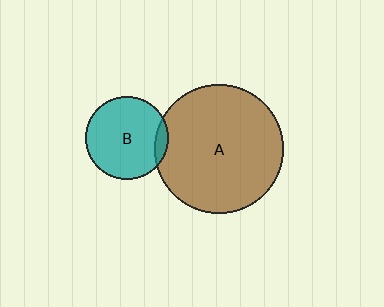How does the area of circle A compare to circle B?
Approximately 2.4 times.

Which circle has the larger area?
Circle A (brown).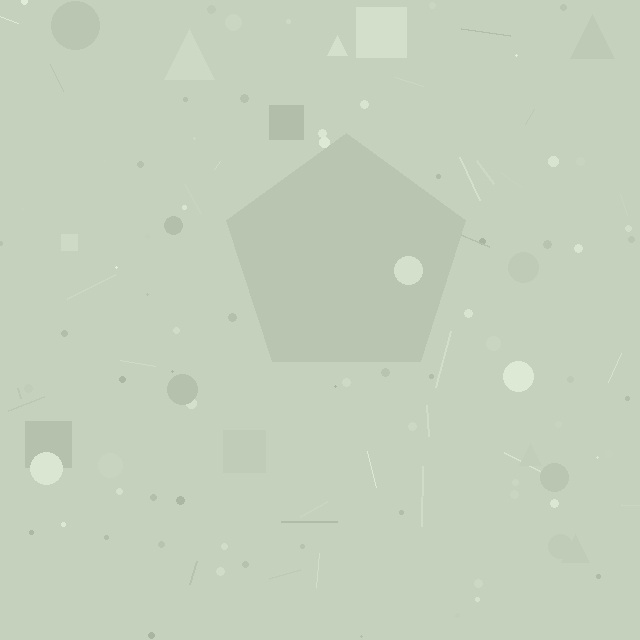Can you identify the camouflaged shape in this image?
The camouflaged shape is a pentagon.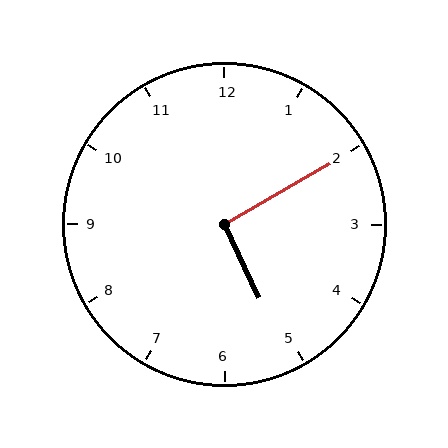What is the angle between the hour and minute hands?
Approximately 95 degrees.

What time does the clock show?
5:10.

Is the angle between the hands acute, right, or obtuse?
It is right.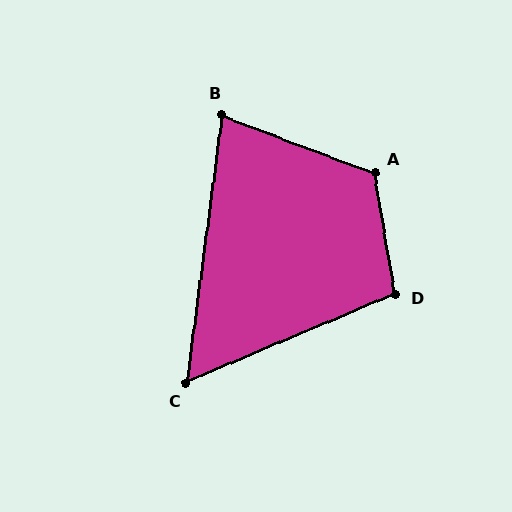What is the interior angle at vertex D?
Approximately 103 degrees (obtuse).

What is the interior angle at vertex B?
Approximately 77 degrees (acute).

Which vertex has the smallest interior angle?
C, at approximately 60 degrees.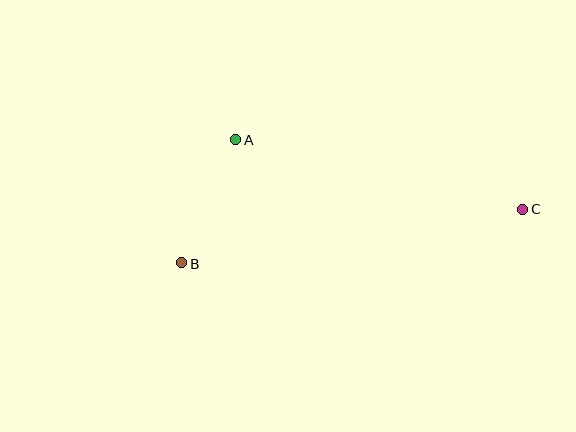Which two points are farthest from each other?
Points B and C are farthest from each other.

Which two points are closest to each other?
Points A and B are closest to each other.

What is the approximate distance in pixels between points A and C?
The distance between A and C is approximately 296 pixels.